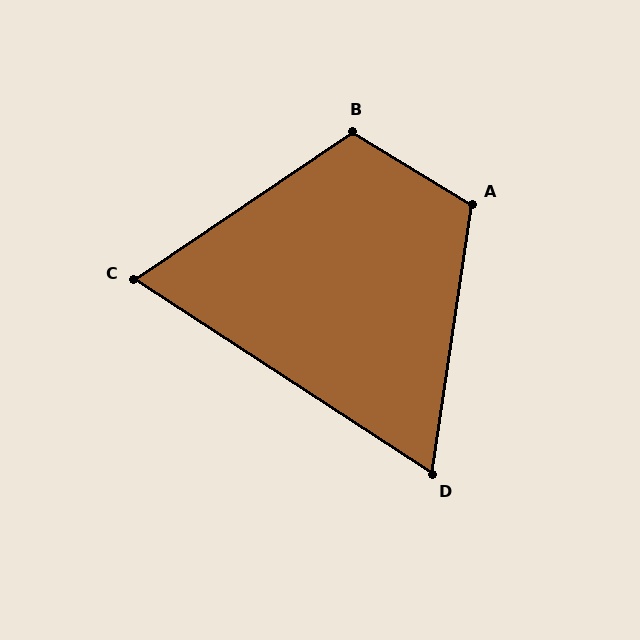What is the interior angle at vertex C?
Approximately 67 degrees (acute).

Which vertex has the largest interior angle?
B, at approximately 115 degrees.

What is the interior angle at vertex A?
Approximately 113 degrees (obtuse).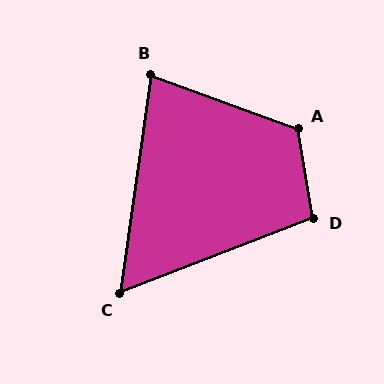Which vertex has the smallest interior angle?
C, at approximately 61 degrees.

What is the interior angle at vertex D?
Approximately 102 degrees (obtuse).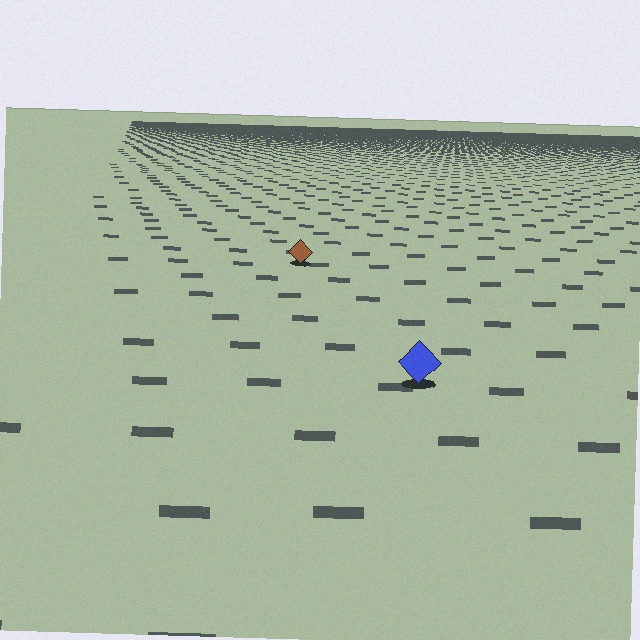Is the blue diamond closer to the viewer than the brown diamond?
Yes. The blue diamond is closer — you can tell from the texture gradient: the ground texture is coarser near it.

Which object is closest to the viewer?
The blue diamond is closest. The texture marks near it are larger and more spread out.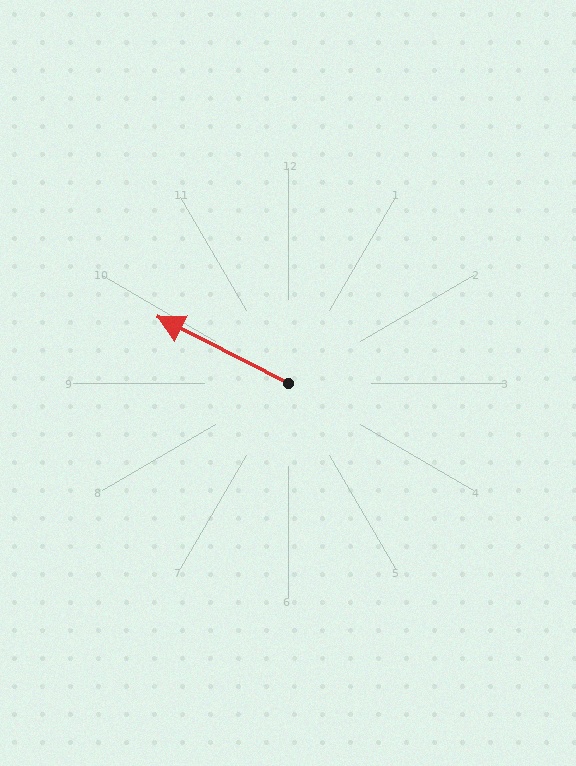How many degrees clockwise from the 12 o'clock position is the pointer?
Approximately 297 degrees.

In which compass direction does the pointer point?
Northwest.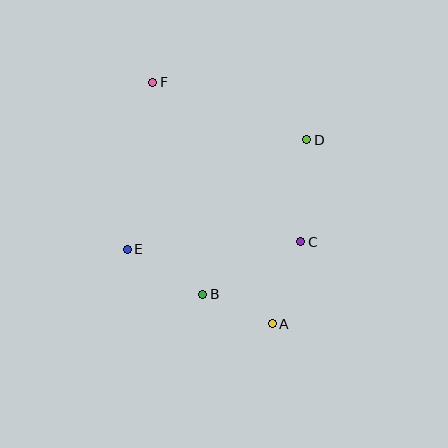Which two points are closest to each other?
Points A and B are closest to each other.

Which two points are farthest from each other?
Points A and F are farthest from each other.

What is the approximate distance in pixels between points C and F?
The distance between C and F is approximately 217 pixels.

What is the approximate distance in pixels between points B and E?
The distance between B and E is approximately 88 pixels.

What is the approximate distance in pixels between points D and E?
The distance between D and E is approximately 210 pixels.